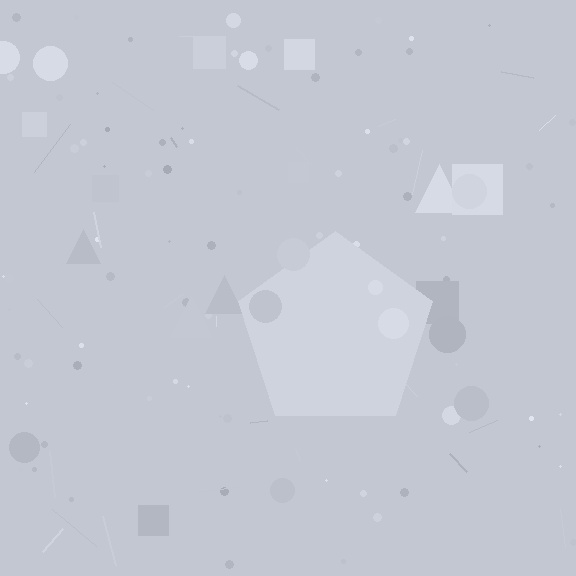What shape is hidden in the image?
A pentagon is hidden in the image.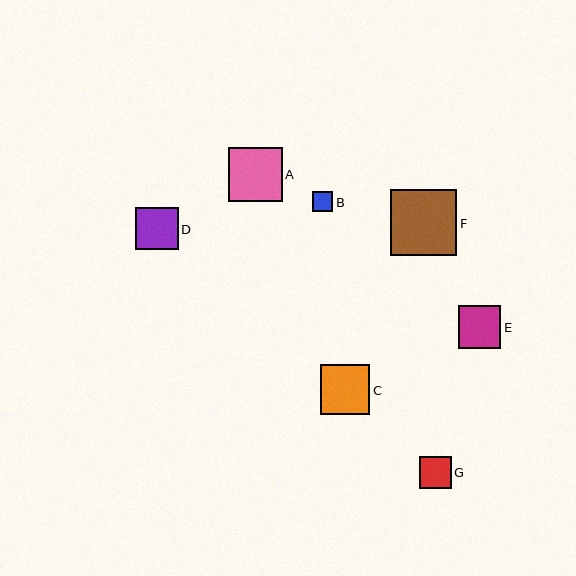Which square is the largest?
Square F is the largest with a size of approximately 67 pixels.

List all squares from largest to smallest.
From largest to smallest: F, A, C, E, D, G, B.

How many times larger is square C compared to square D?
Square C is approximately 1.2 times the size of square D.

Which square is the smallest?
Square B is the smallest with a size of approximately 21 pixels.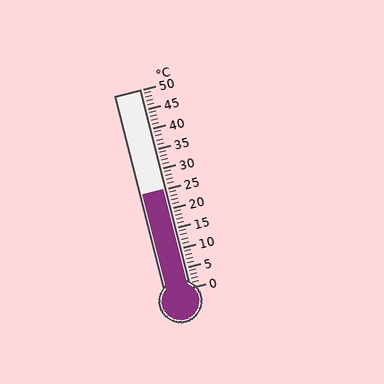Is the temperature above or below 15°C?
The temperature is above 15°C.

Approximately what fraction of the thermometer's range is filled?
The thermometer is filled to approximately 50% of its range.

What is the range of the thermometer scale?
The thermometer scale ranges from 0°C to 50°C.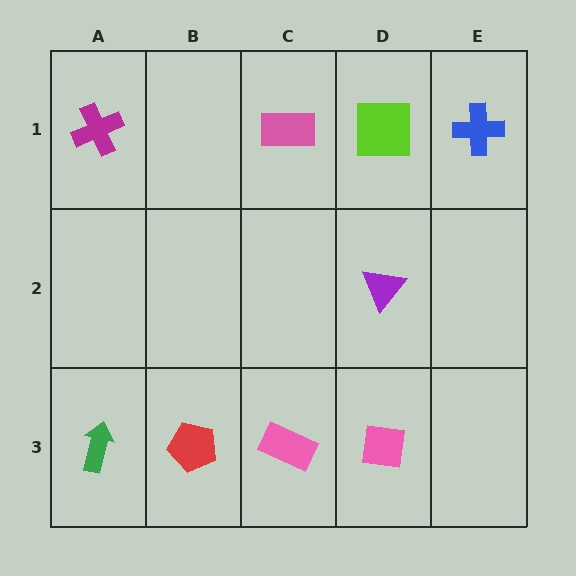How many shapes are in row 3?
4 shapes.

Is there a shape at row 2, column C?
No, that cell is empty.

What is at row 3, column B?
A red pentagon.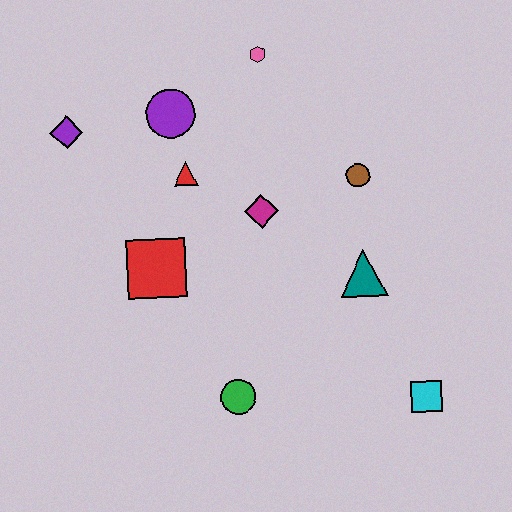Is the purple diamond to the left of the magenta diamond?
Yes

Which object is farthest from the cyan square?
The purple diamond is farthest from the cyan square.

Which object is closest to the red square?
The red triangle is closest to the red square.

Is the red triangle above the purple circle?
No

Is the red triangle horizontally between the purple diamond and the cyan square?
Yes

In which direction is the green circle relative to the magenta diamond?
The green circle is below the magenta diamond.